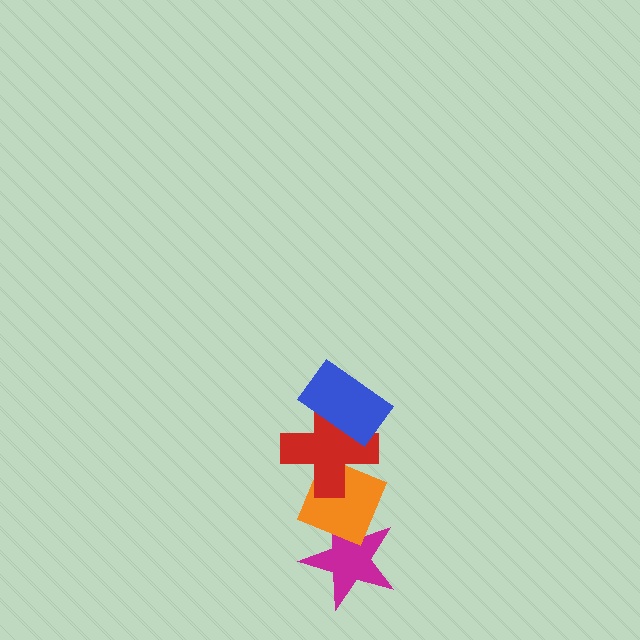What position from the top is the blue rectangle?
The blue rectangle is 1st from the top.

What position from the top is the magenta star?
The magenta star is 4th from the top.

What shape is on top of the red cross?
The blue rectangle is on top of the red cross.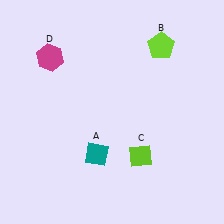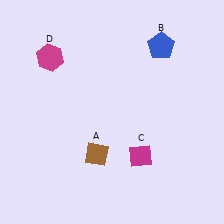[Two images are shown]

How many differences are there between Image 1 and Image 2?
There are 3 differences between the two images.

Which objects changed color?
A changed from teal to brown. B changed from lime to blue. C changed from lime to magenta.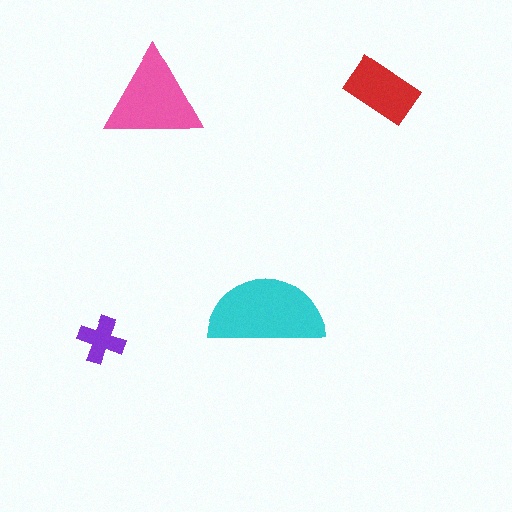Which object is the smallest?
The purple cross.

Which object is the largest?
The cyan semicircle.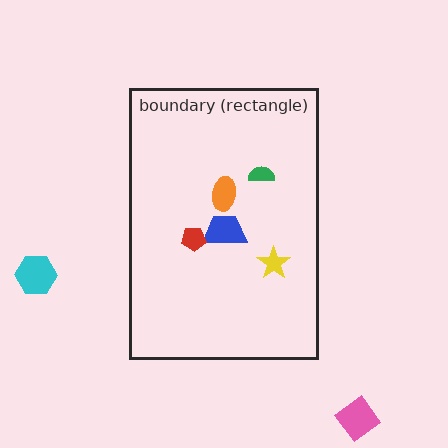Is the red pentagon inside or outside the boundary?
Inside.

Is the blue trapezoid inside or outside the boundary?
Inside.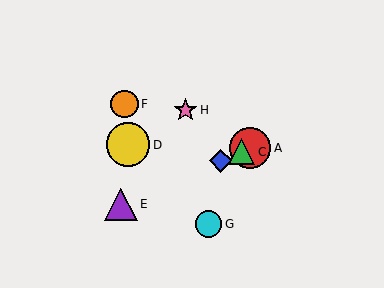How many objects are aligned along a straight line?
4 objects (A, B, C, E) are aligned along a straight line.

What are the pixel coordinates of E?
Object E is at (121, 204).